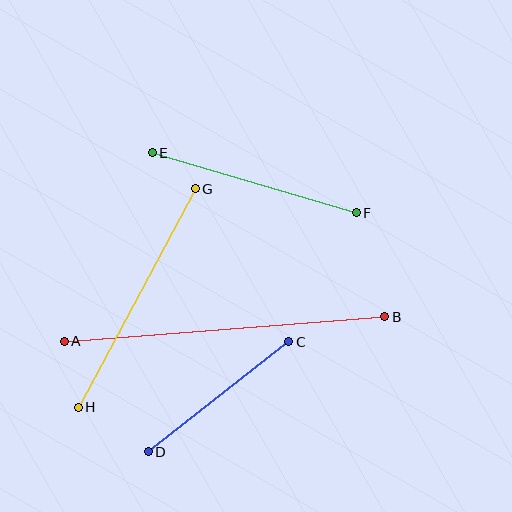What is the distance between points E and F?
The distance is approximately 213 pixels.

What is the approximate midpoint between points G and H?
The midpoint is at approximately (137, 298) pixels.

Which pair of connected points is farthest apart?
Points A and B are farthest apart.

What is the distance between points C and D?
The distance is approximately 179 pixels.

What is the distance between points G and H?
The distance is approximately 247 pixels.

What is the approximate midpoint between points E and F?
The midpoint is at approximately (254, 183) pixels.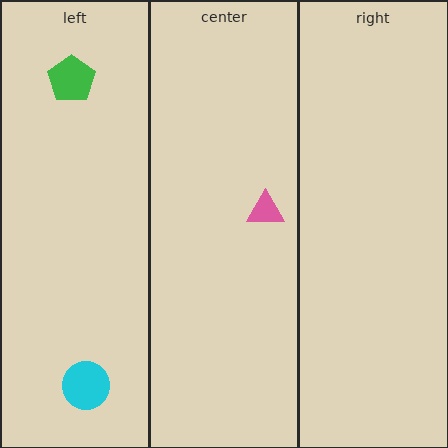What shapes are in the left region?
The green pentagon, the cyan circle.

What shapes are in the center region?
The pink triangle.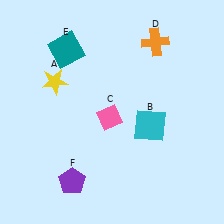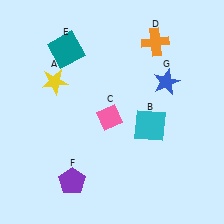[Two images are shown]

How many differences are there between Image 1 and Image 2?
There is 1 difference between the two images.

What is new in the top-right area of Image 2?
A blue star (G) was added in the top-right area of Image 2.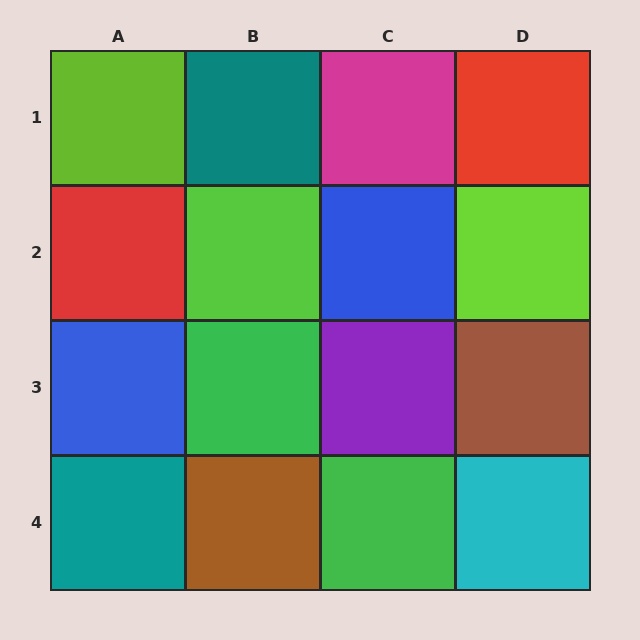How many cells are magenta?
1 cell is magenta.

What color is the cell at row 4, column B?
Brown.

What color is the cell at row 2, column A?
Red.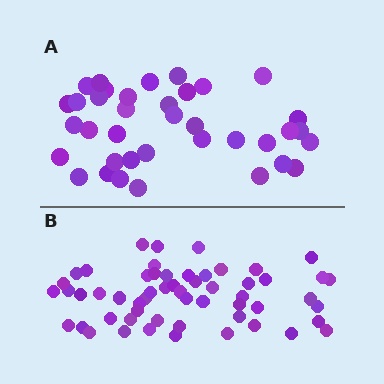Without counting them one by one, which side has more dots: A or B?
Region B (the bottom region) has more dots.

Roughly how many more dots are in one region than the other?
Region B has approximately 20 more dots than region A.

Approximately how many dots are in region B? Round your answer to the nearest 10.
About 60 dots. (The exact count is 56, which rounds to 60.)